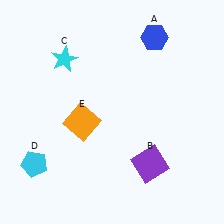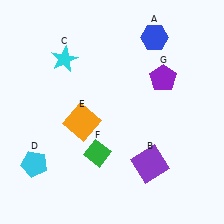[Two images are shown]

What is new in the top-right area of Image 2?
A purple pentagon (G) was added in the top-right area of Image 2.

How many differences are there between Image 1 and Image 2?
There are 2 differences between the two images.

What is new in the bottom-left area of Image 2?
A green diamond (F) was added in the bottom-left area of Image 2.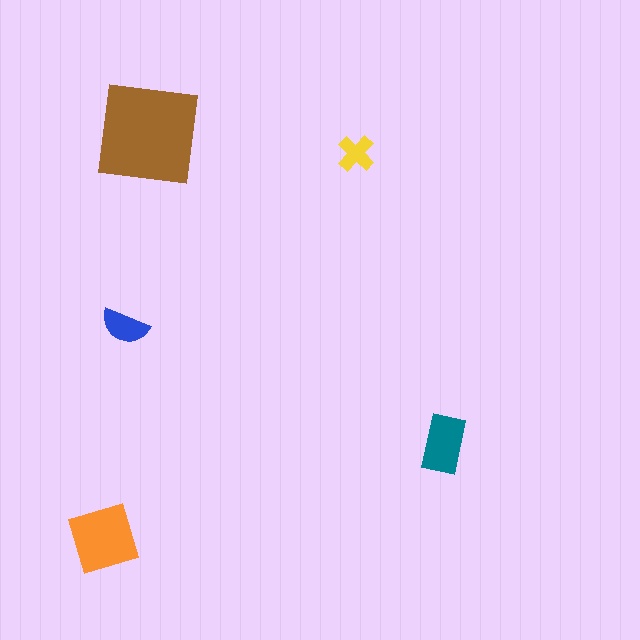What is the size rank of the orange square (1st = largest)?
2nd.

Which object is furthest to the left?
The orange square is leftmost.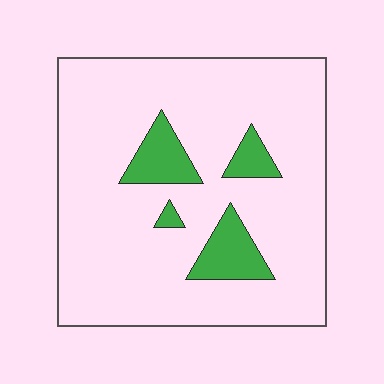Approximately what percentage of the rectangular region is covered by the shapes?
Approximately 10%.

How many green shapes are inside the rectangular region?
4.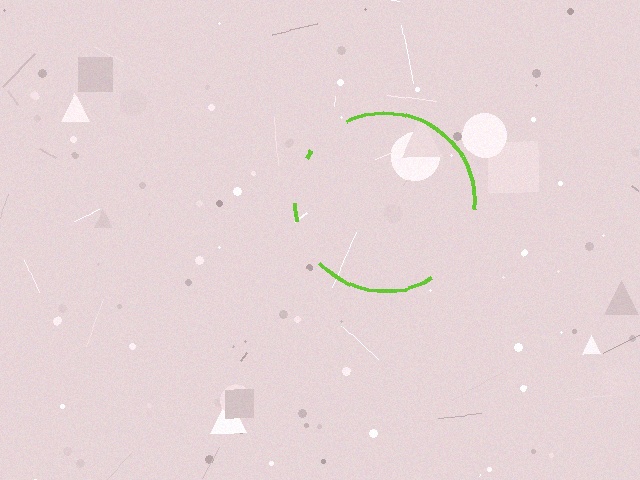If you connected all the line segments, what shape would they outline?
They would outline a circle.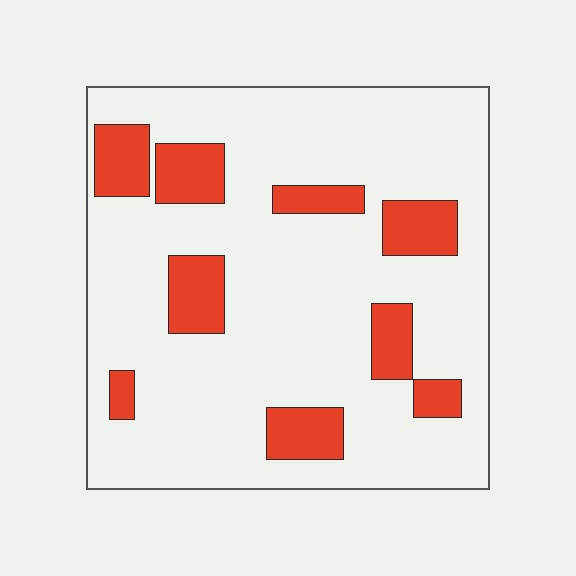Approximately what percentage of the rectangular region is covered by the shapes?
Approximately 20%.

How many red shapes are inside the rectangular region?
9.